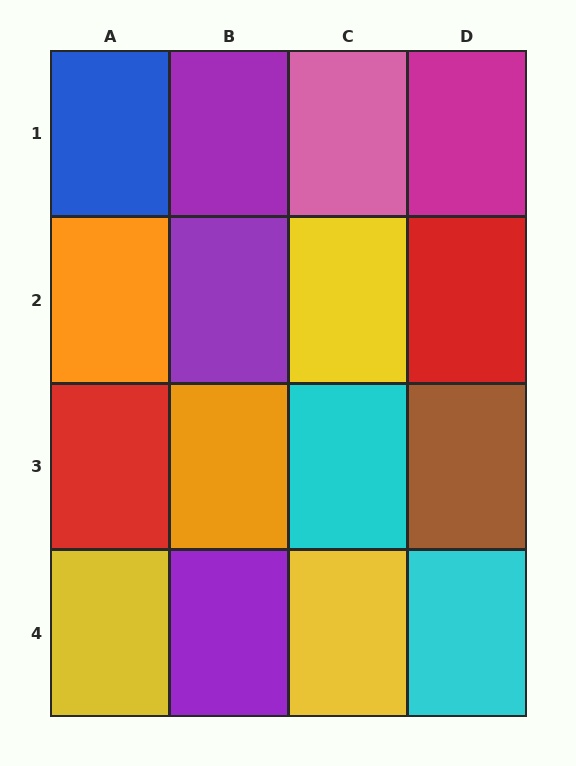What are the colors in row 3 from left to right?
Red, orange, cyan, brown.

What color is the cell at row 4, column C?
Yellow.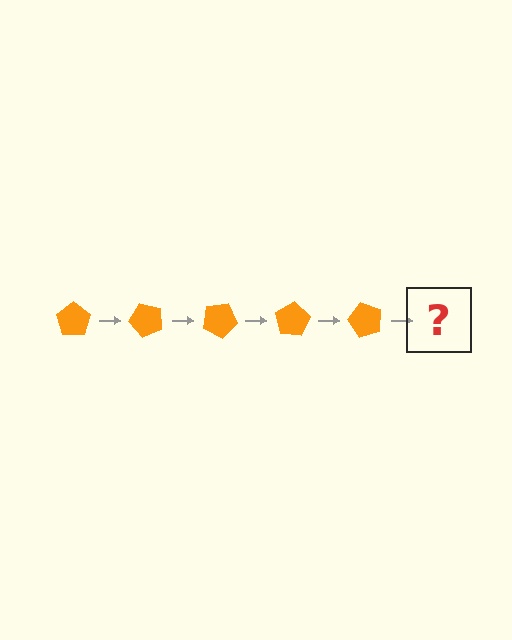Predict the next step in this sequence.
The next step is an orange pentagon rotated 250 degrees.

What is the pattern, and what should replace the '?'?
The pattern is that the pentagon rotates 50 degrees each step. The '?' should be an orange pentagon rotated 250 degrees.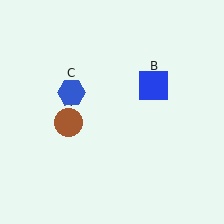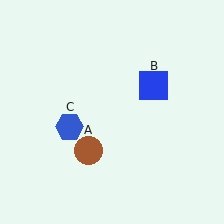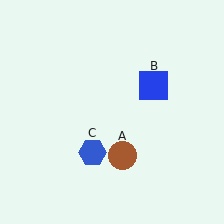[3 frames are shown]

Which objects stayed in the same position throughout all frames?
Blue square (object B) remained stationary.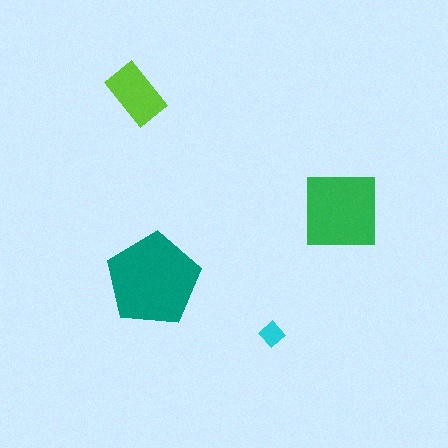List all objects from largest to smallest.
The teal pentagon, the green square, the lime rectangle, the cyan diamond.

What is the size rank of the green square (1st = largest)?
2nd.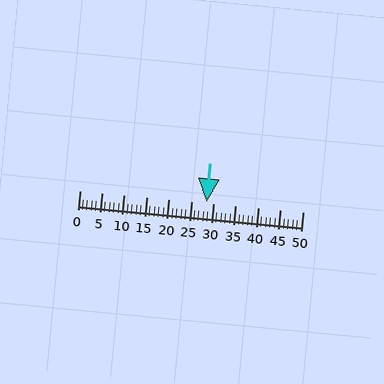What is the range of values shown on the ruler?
The ruler shows values from 0 to 50.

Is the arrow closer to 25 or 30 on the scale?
The arrow is closer to 30.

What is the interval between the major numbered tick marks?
The major tick marks are spaced 5 units apart.